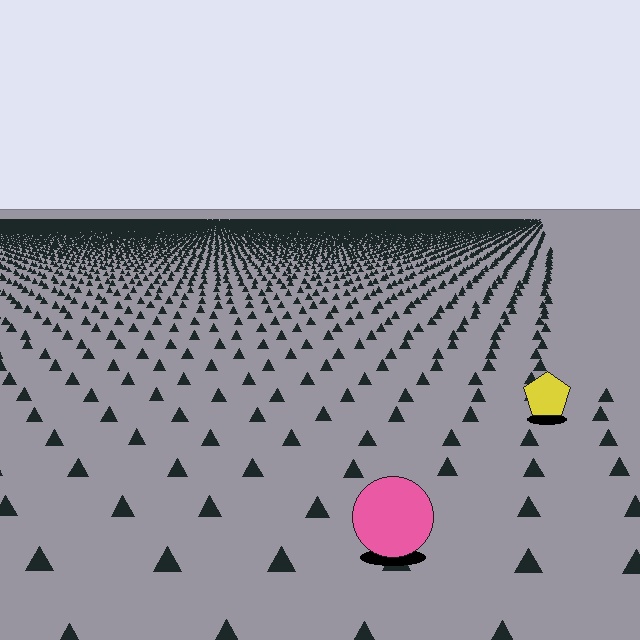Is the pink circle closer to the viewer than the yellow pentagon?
Yes. The pink circle is closer — you can tell from the texture gradient: the ground texture is coarser near it.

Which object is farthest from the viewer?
The yellow pentagon is farthest from the viewer. It appears smaller and the ground texture around it is denser.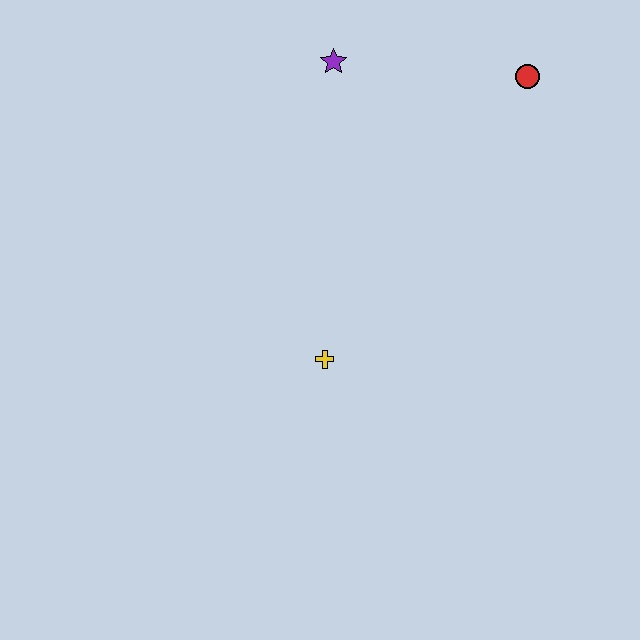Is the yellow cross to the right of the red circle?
No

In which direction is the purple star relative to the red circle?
The purple star is to the left of the red circle.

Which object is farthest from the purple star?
The yellow cross is farthest from the purple star.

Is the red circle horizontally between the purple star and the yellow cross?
No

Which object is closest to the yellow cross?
The purple star is closest to the yellow cross.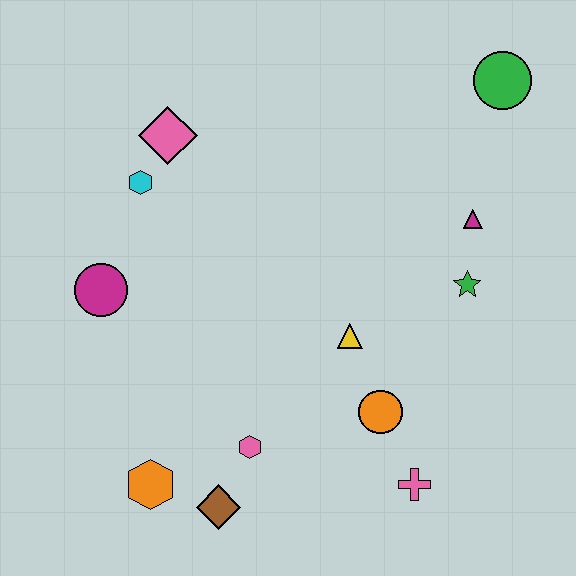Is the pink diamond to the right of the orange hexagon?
Yes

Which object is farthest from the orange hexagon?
The green circle is farthest from the orange hexagon.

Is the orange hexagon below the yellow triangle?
Yes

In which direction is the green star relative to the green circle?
The green star is below the green circle.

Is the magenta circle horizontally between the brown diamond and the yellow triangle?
No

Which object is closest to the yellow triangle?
The orange circle is closest to the yellow triangle.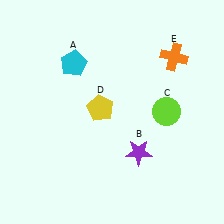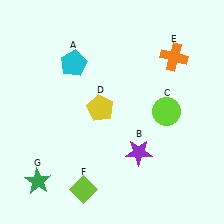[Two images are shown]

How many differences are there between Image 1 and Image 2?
There are 2 differences between the two images.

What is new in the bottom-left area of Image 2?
A lime diamond (F) was added in the bottom-left area of Image 2.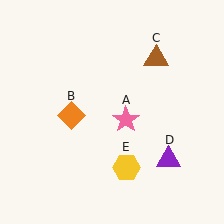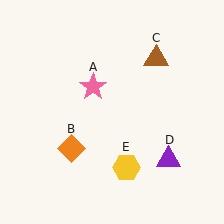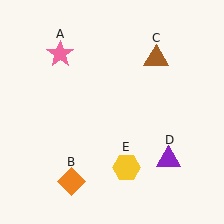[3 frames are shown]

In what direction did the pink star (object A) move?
The pink star (object A) moved up and to the left.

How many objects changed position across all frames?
2 objects changed position: pink star (object A), orange diamond (object B).